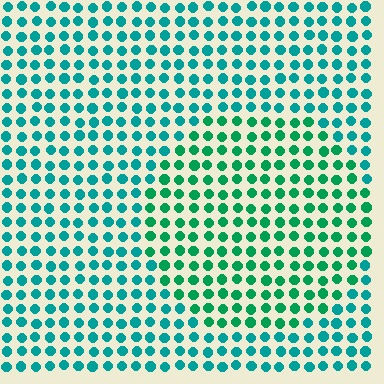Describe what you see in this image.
The image is filled with small teal elements in a uniform arrangement. A circle-shaped region is visible where the elements are tinted to a slightly different hue, forming a subtle color boundary.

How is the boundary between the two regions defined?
The boundary is defined purely by a slight shift in hue (about 27 degrees). Spacing, size, and orientation are identical on both sides.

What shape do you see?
I see a circle.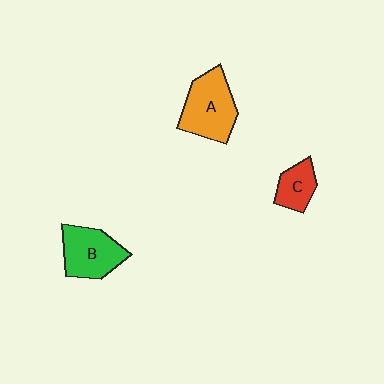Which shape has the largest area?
Shape A (orange).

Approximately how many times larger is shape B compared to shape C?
Approximately 1.7 times.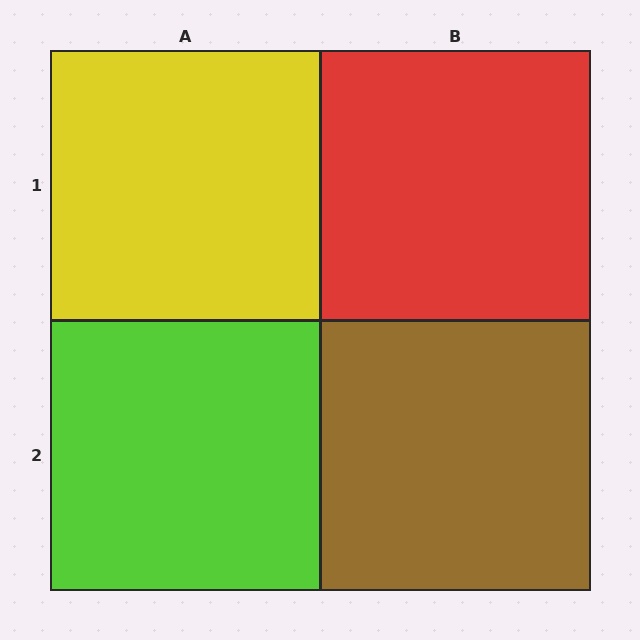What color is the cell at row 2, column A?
Lime.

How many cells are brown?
1 cell is brown.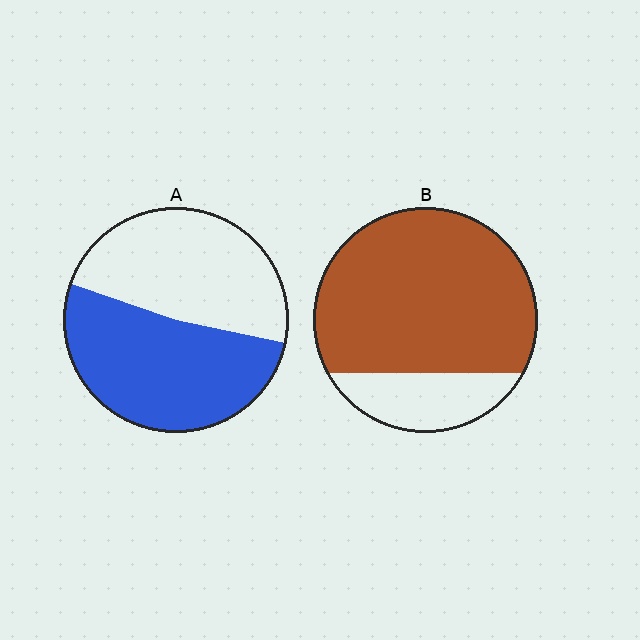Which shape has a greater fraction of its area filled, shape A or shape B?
Shape B.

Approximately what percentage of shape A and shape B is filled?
A is approximately 50% and B is approximately 80%.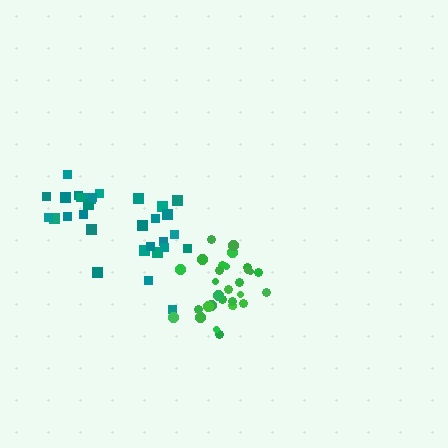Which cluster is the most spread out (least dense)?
Teal.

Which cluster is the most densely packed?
Green.